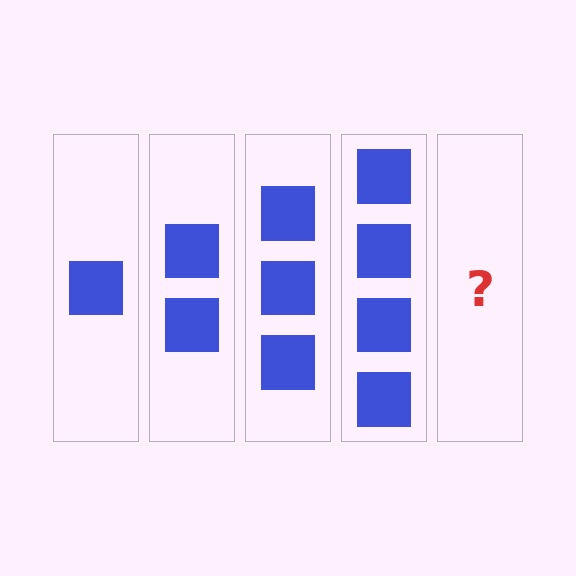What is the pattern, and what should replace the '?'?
The pattern is that each step adds one more square. The '?' should be 5 squares.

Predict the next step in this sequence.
The next step is 5 squares.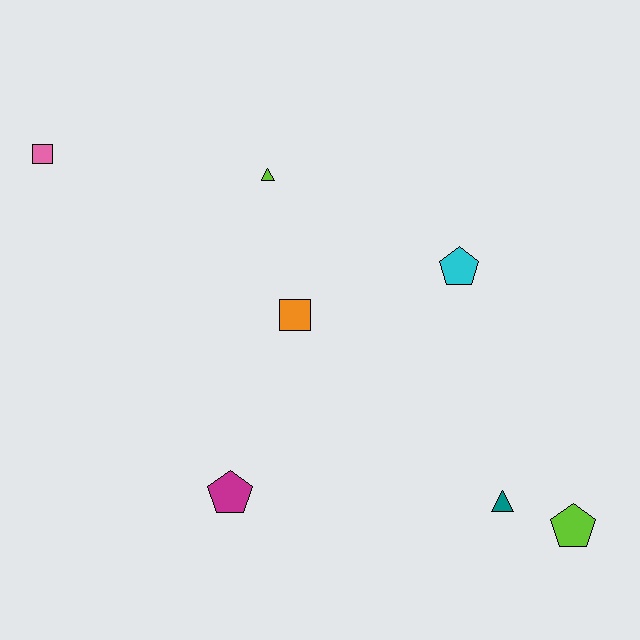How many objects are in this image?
There are 7 objects.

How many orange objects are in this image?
There is 1 orange object.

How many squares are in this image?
There are 2 squares.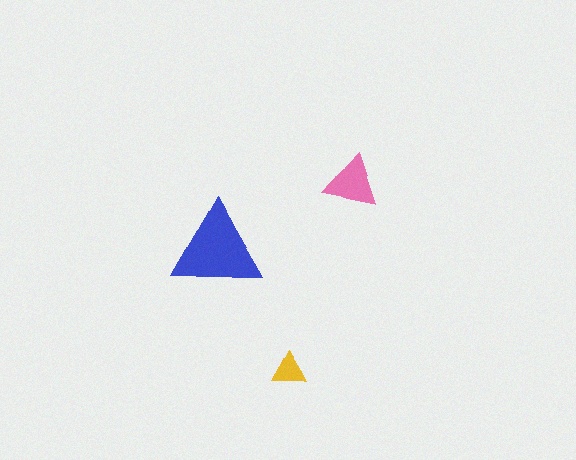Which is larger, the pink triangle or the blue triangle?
The blue one.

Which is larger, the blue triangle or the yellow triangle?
The blue one.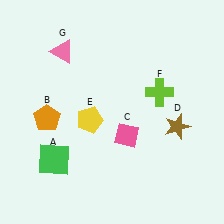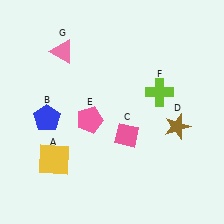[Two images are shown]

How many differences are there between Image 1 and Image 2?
There are 3 differences between the two images.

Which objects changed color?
A changed from green to yellow. B changed from orange to blue. E changed from yellow to pink.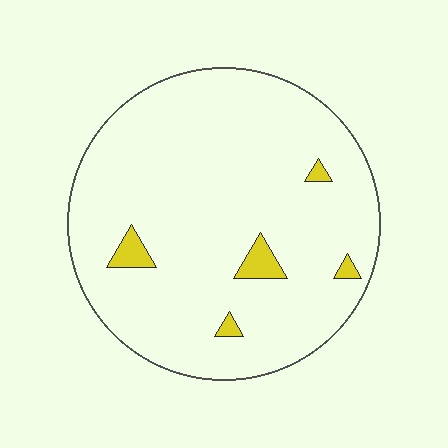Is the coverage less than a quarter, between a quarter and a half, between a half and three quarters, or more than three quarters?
Less than a quarter.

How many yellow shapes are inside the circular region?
5.